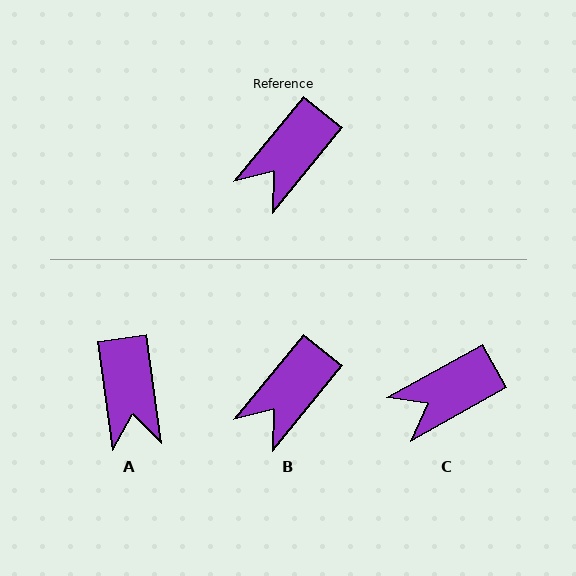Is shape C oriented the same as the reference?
No, it is off by about 21 degrees.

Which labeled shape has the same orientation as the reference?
B.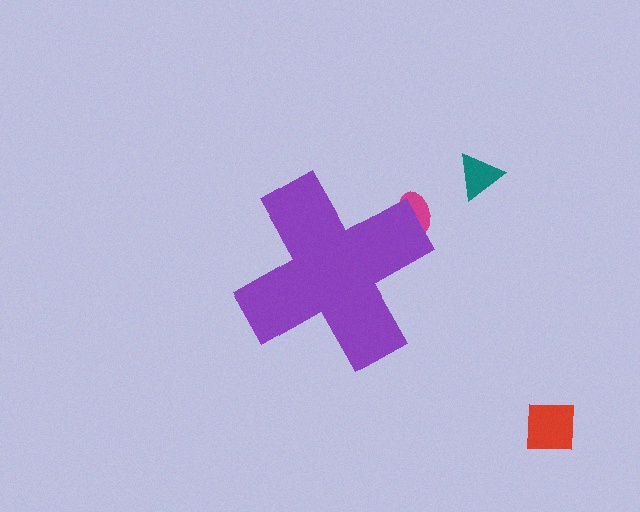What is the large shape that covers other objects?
A purple cross.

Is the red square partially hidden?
No, the red square is fully visible.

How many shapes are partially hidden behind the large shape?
1 shape is partially hidden.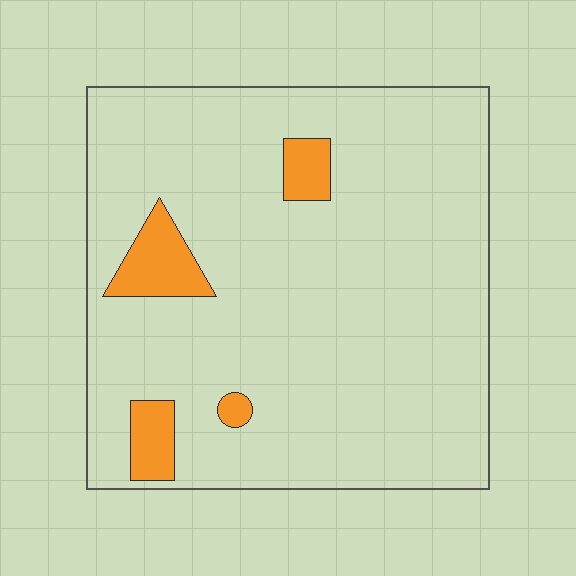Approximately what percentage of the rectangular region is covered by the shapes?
Approximately 10%.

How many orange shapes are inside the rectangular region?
4.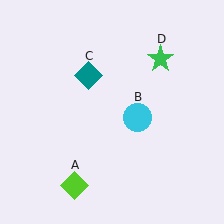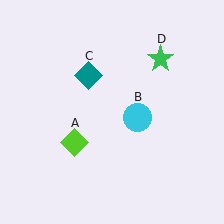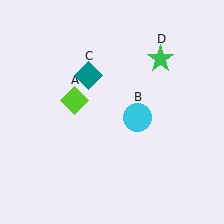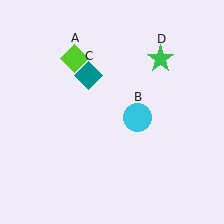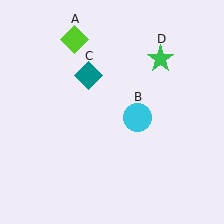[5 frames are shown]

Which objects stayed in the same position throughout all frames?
Cyan circle (object B) and teal diamond (object C) and green star (object D) remained stationary.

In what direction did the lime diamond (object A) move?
The lime diamond (object A) moved up.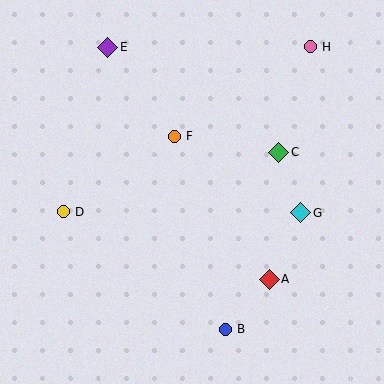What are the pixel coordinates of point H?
Point H is at (310, 47).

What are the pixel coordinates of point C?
Point C is at (279, 152).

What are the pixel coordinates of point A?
Point A is at (269, 279).